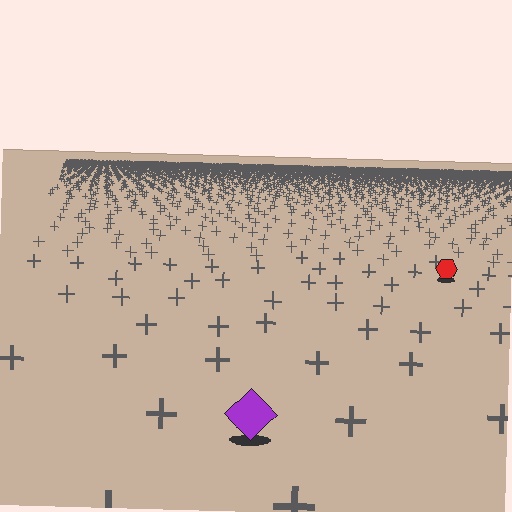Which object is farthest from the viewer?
The red hexagon is farthest from the viewer. It appears smaller and the ground texture around it is denser.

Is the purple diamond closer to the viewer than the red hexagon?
Yes. The purple diamond is closer — you can tell from the texture gradient: the ground texture is coarser near it.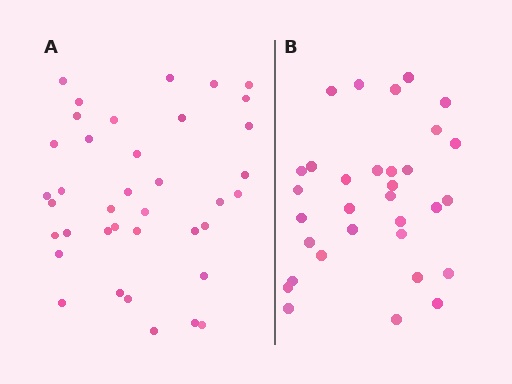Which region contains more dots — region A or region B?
Region A (the left region) has more dots.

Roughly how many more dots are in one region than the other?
Region A has about 6 more dots than region B.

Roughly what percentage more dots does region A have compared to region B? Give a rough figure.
About 20% more.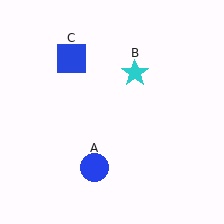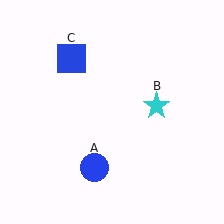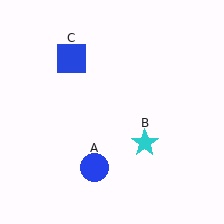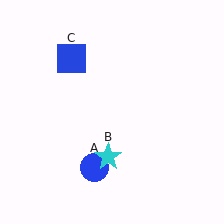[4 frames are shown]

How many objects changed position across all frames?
1 object changed position: cyan star (object B).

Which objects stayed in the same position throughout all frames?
Blue circle (object A) and blue square (object C) remained stationary.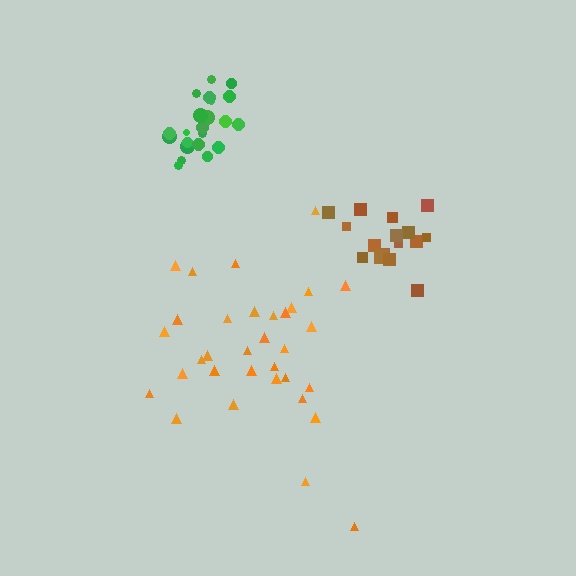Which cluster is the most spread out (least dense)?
Orange.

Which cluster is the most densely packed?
Green.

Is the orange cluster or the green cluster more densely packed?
Green.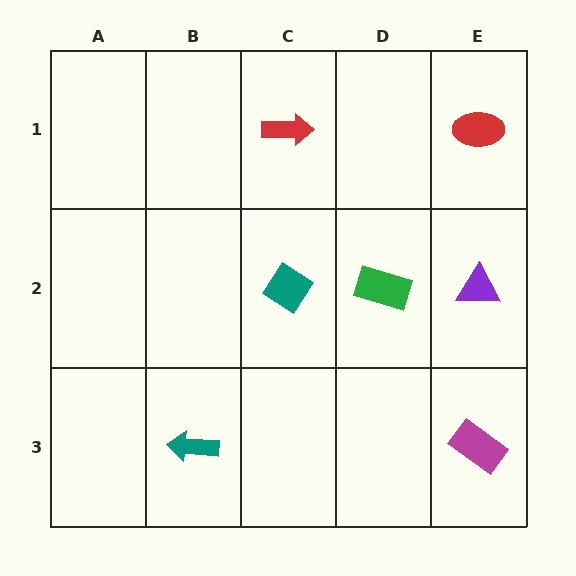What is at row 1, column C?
A red arrow.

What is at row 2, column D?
A green rectangle.